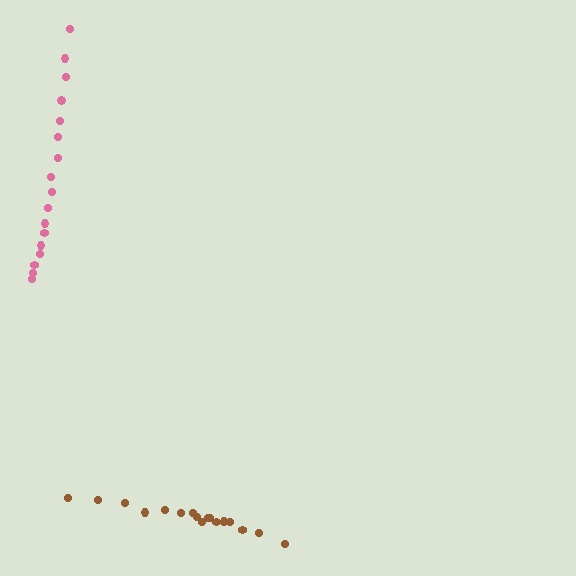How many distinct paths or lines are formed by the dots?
There are 2 distinct paths.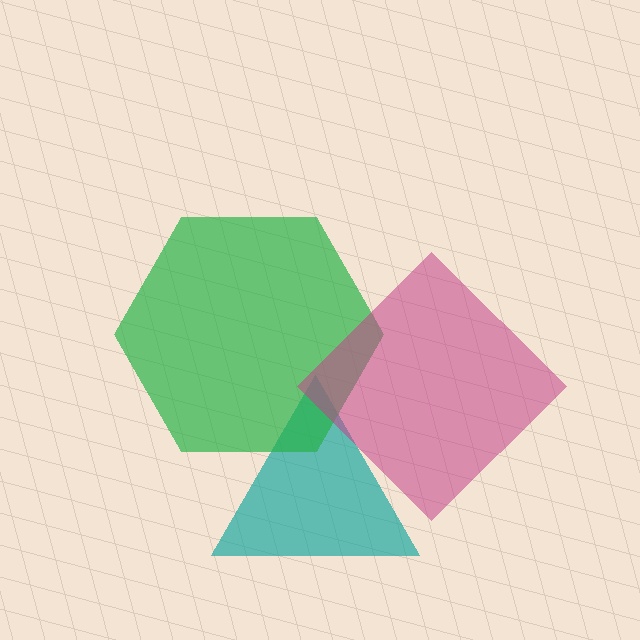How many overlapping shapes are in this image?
There are 3 overlapping shapes in the image.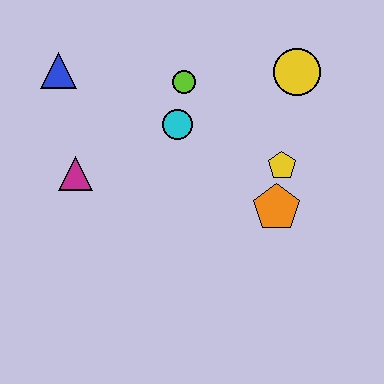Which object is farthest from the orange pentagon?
The blue triangle is farthest from the orange pentagon.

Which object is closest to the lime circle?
The cyan circle is closest to the lime circle.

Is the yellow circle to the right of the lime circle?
Yes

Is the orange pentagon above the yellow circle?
No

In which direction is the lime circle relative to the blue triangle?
The lime circle is to the right of the blue triangle.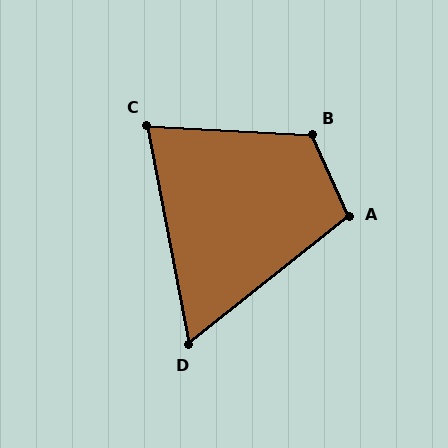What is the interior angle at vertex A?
Approximately 104 degrees (obtuse).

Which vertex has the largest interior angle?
B, at approximately 118 degrees.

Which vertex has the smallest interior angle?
D, at approximately 62 degrees.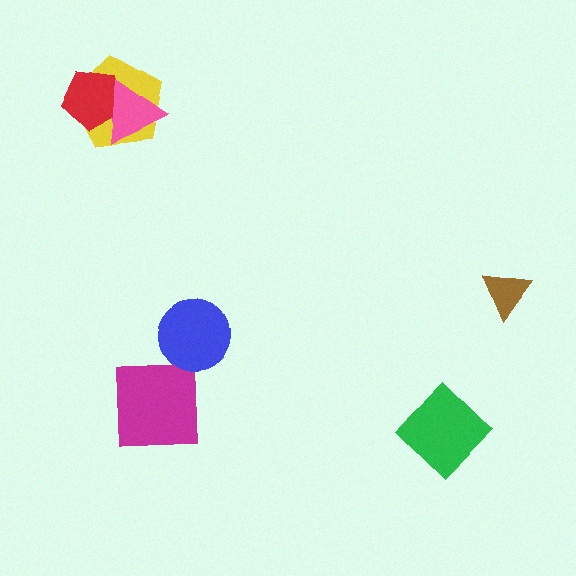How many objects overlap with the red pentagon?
2 objects overlap with the red pentagon.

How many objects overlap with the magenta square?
0 objects overlap with the magenta square.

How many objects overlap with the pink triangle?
2 objects overlap with the pink triangle.